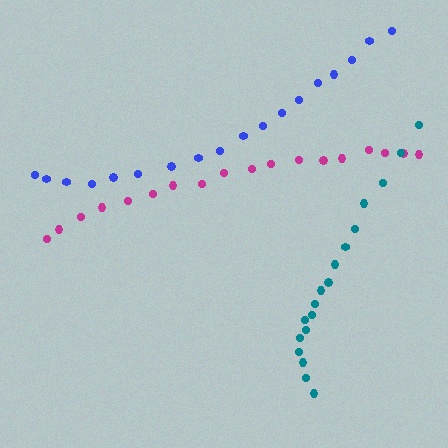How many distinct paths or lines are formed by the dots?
There are 3 distinct paths.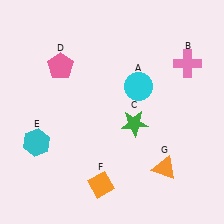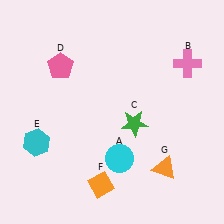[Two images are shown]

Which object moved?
The cyan circle (A) moved down.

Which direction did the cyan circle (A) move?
The cyan circle (A) moved down.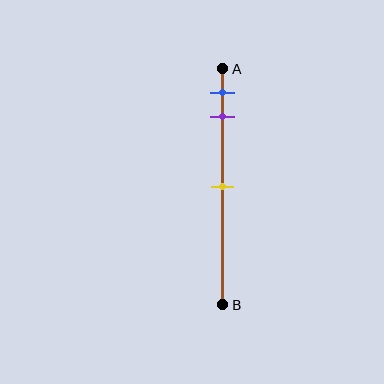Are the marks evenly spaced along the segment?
No, the marks are not evenly spaced.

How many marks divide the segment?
There are 3 marks dividing the segment.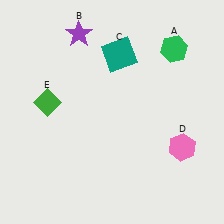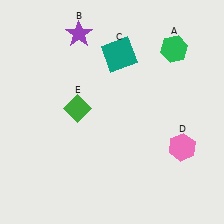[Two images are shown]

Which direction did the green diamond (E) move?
The green diamond (E) moved right.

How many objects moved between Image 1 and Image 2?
1 object moved between the two images.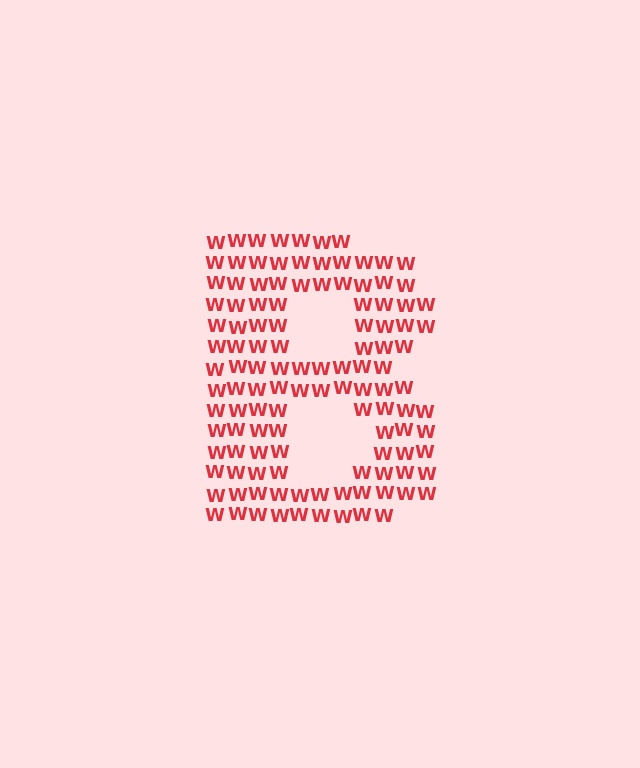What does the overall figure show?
The overall figure shows the letter B.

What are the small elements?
The small elements are letter W's.